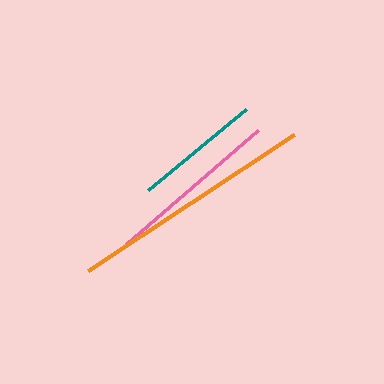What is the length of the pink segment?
The pink segment is approximately 174 pixels long.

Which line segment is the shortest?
The teal line is the shortest at approximately 128 pixels.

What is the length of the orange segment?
The orange segment is approximately 247 pixels long.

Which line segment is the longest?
The orange line is the longest at approximately 247 pixels.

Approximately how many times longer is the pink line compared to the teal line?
The pink line is approximately 1.4 times the length of the teal line.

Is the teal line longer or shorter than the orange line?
The orange line is longer than the teal line.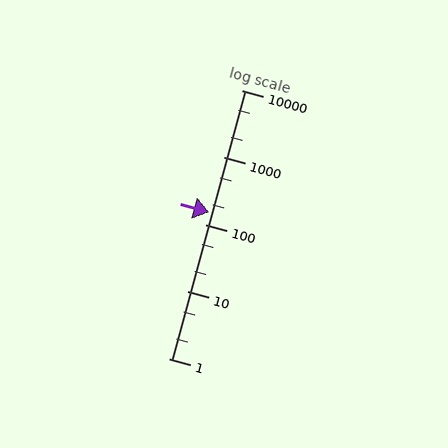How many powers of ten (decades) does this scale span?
The scale spans 4 decades, from 1 to 10000.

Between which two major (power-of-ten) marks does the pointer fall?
The pointer is between 100 and 1000.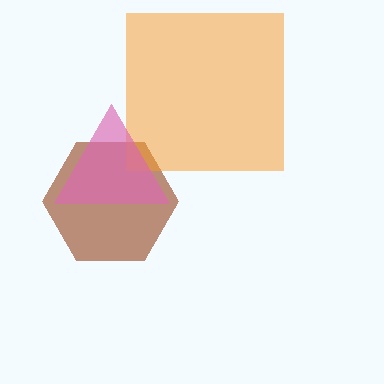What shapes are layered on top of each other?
The layered shapes are: a brown hexagon, an orange square, a pink triangle.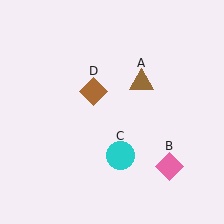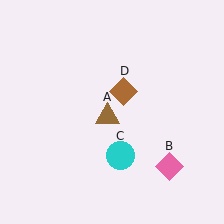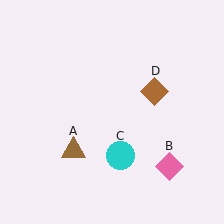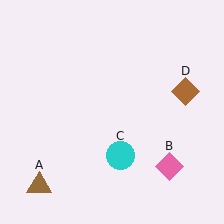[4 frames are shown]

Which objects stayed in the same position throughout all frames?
Pink diamond (object B) and cyan circle (object C) remained stationary.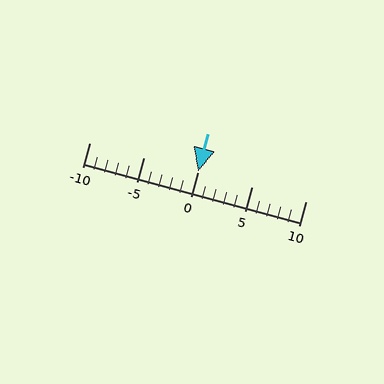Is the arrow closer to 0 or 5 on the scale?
The arrow is closer to 0.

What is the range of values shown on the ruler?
The ruler shows values from -10 to 10.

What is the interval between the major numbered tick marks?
The major tick marks are spaced 5 units apart.